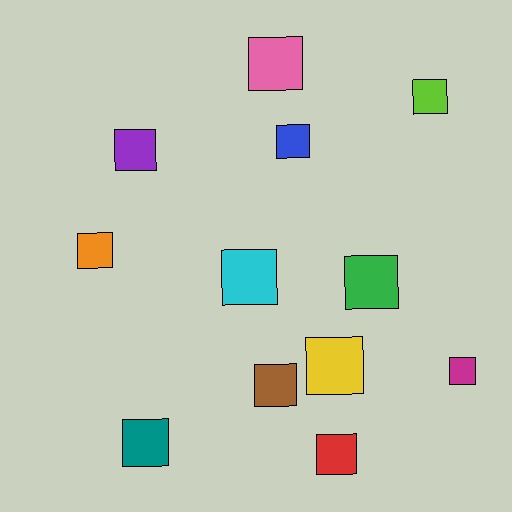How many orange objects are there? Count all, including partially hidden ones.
There is 1 orange object.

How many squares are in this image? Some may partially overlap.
There are 12 squares.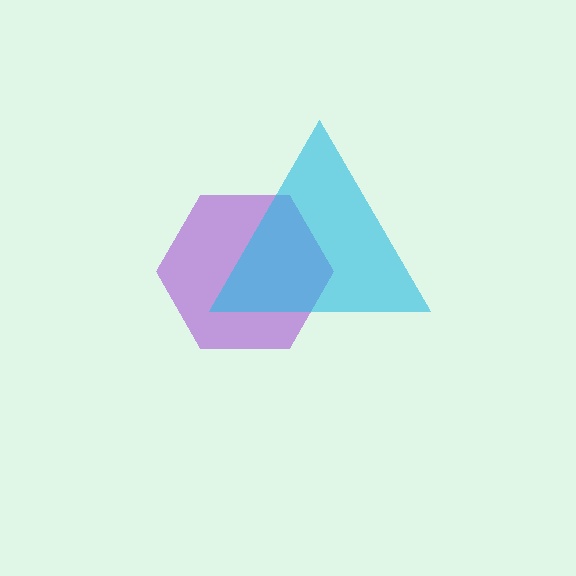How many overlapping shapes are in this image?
There are 2 overlapping shapes in the image.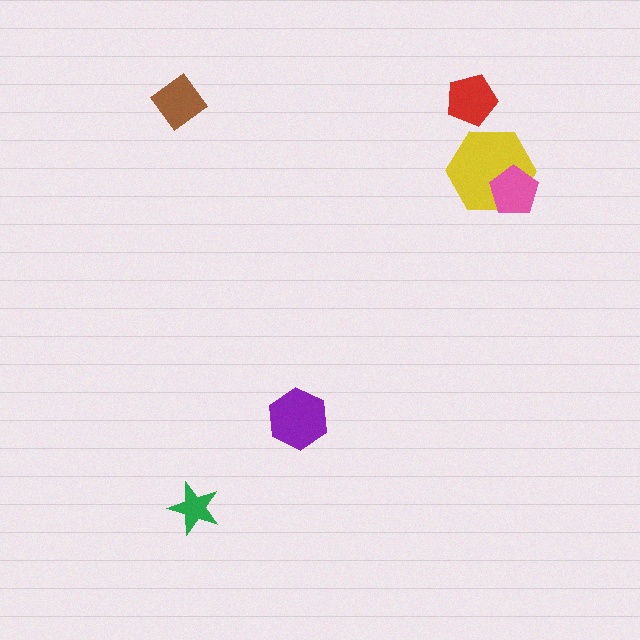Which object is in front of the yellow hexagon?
The pink pentagon is in front of the yellow hexagon.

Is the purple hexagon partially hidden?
No, no other shape covers it.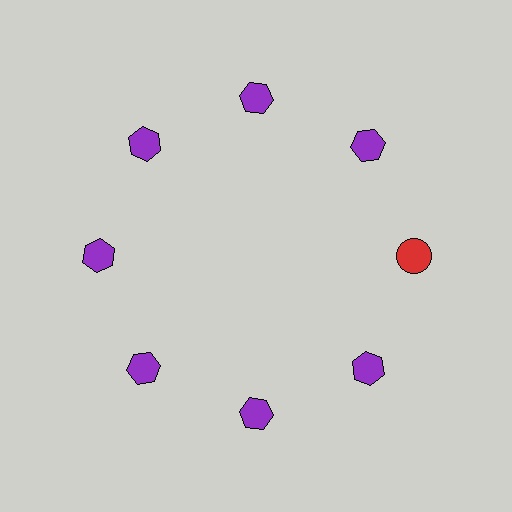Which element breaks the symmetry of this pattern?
The red circle at roughly the 3 o'clock position breaks the symmetry. All other shapes are purple hexagons.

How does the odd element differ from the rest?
It differs in both color (red instead of purple) and shape (circle instead of hexagon).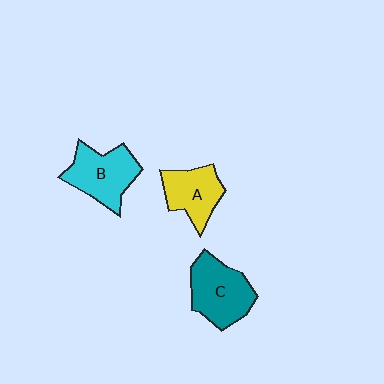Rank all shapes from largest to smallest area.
From largest to smallest: C (teal), B (cyan), A (yellow).